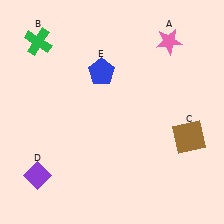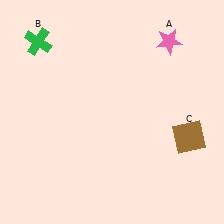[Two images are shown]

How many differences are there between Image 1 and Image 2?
There are 2 differences between the two images.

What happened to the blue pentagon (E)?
The blue pentagon (E) was removed in Image 2. It was in the top-left area of Image 1.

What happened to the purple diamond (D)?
The purple diamond (D) was removed in Image 2. It was in the bottom-left area of Image 1.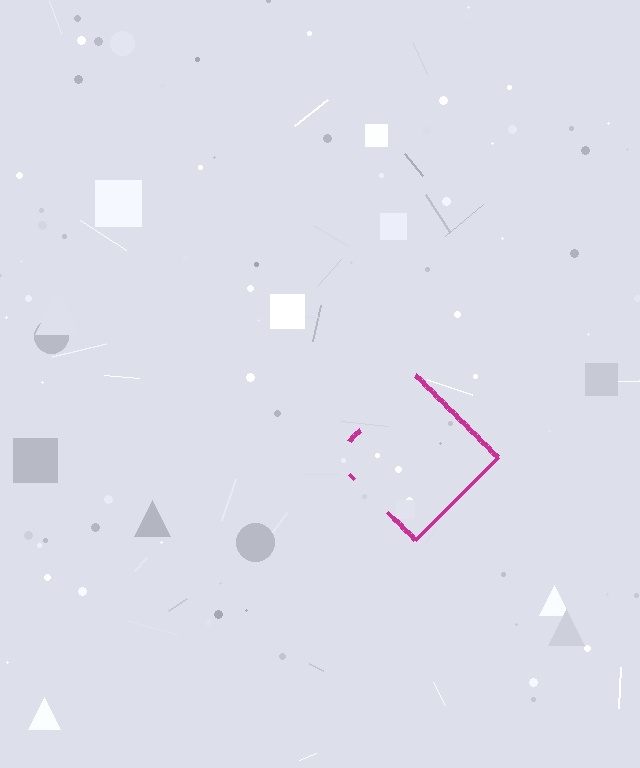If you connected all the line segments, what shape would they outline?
They would outline a diamond.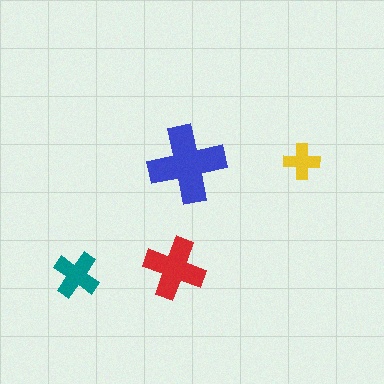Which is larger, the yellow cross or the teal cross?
The teal one.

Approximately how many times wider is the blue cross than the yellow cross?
About 2 times wider.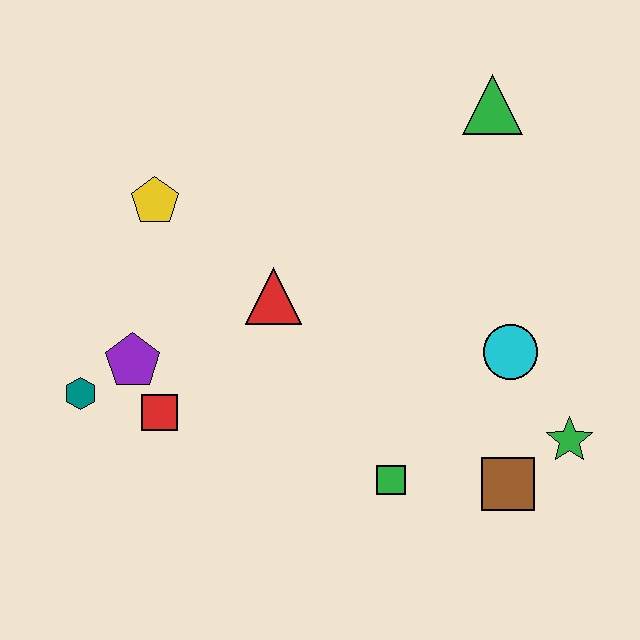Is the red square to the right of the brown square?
No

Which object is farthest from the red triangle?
The green star is farthest from the red triangle.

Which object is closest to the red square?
The purple pentagon is closest to the red square.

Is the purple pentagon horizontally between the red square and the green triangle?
No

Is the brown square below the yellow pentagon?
Yes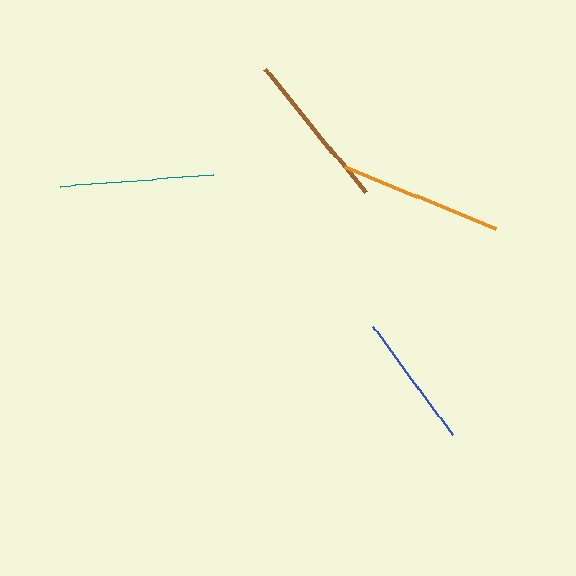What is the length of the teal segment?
The teal segment is approximately 153 pixels long.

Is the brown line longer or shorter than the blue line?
The brown line is longer than the blue line.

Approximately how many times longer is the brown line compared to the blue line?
The brown line is approximately 1.2 times the length of the blue line.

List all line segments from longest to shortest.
From longest to shortest: orange, brown, teal, blue.